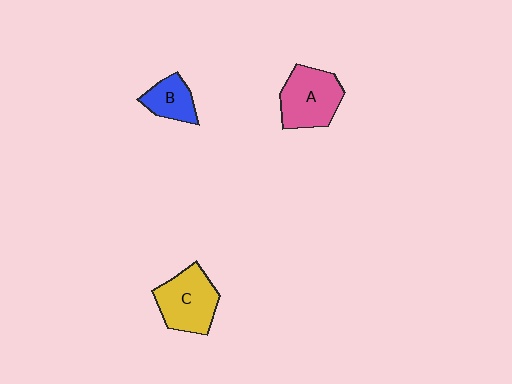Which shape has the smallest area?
Shape B (blue).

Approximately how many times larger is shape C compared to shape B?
Approximately 1.7 times.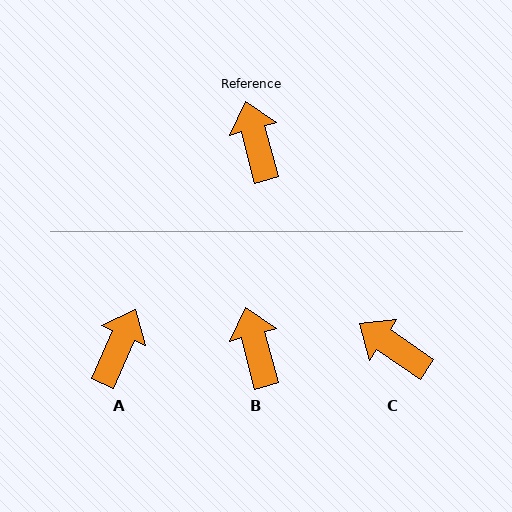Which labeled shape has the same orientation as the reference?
B.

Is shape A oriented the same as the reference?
No, it is off by about 38 degrees.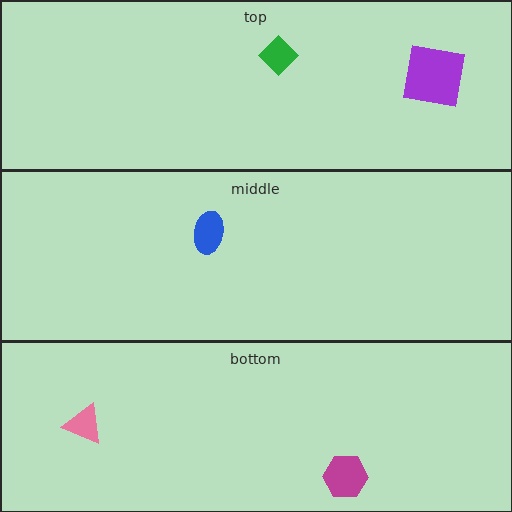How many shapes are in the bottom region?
2.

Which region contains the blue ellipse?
The middle region.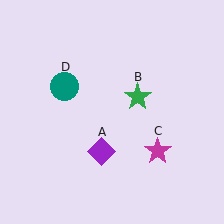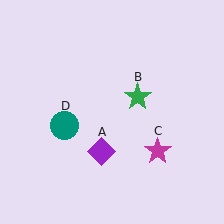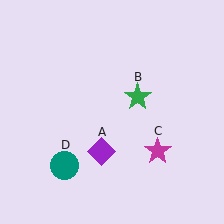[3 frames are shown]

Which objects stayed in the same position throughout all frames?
Purple diamond (object A) and green star (object B) and magenta star (object C) remained stationary.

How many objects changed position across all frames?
1 object changed position: teal circle (object D).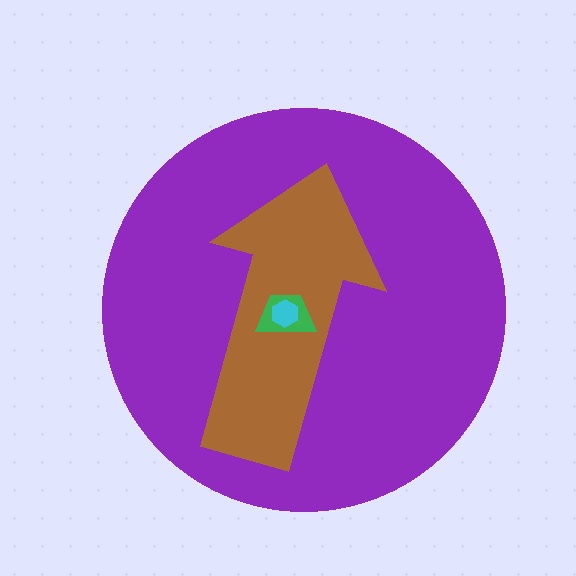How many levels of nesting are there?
4.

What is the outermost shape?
The purple circle.